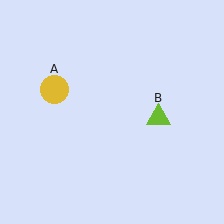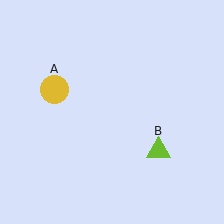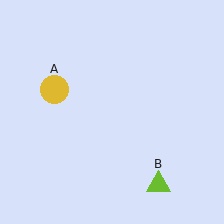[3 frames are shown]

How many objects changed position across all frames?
1 object changed position: lime triangle (object B).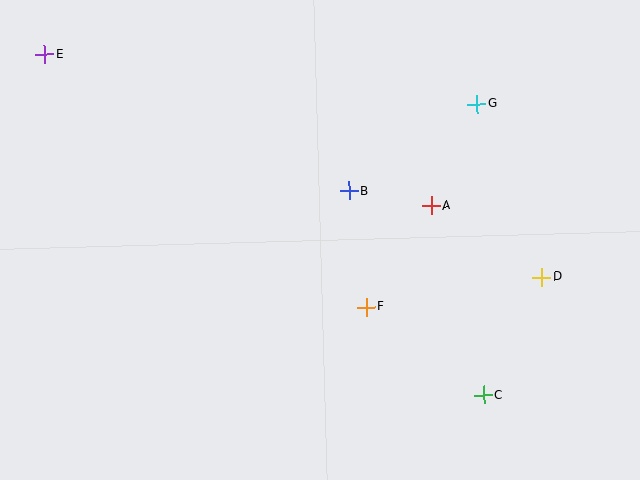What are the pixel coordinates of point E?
Point E is at (45, 55).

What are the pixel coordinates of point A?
Point A is at (431, 206).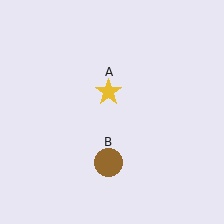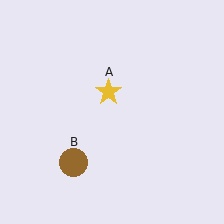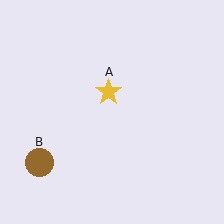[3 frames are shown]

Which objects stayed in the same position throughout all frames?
Yellow star (object A) remained stationary.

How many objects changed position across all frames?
1 object changed position: brown circle (object B).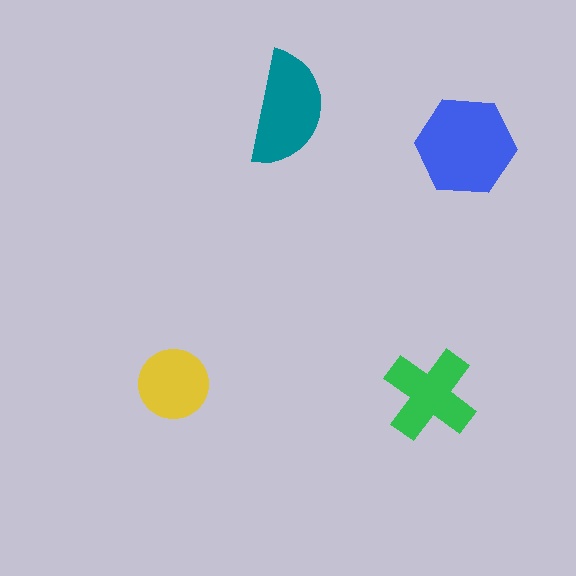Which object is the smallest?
The yellow circle.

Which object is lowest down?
The green cross is bottommost.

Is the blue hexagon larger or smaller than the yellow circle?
Larger.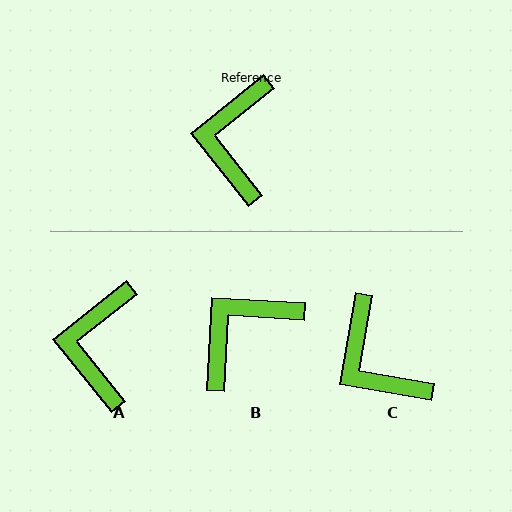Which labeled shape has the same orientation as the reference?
A.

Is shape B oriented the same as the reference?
No, it is off by about 42 degrees.